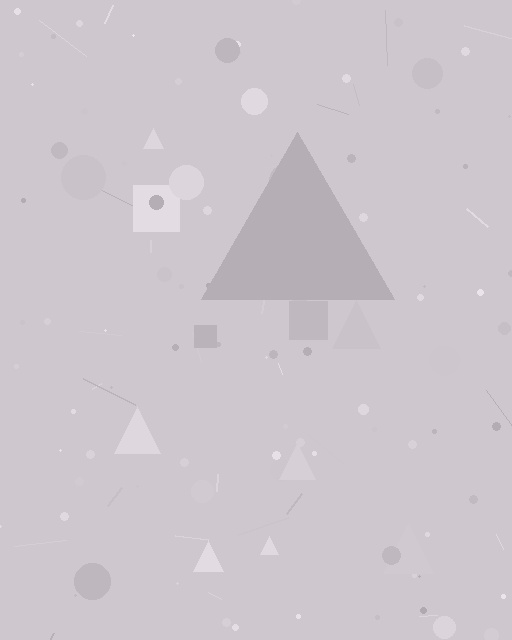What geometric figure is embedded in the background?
A triangle is embedded in the background.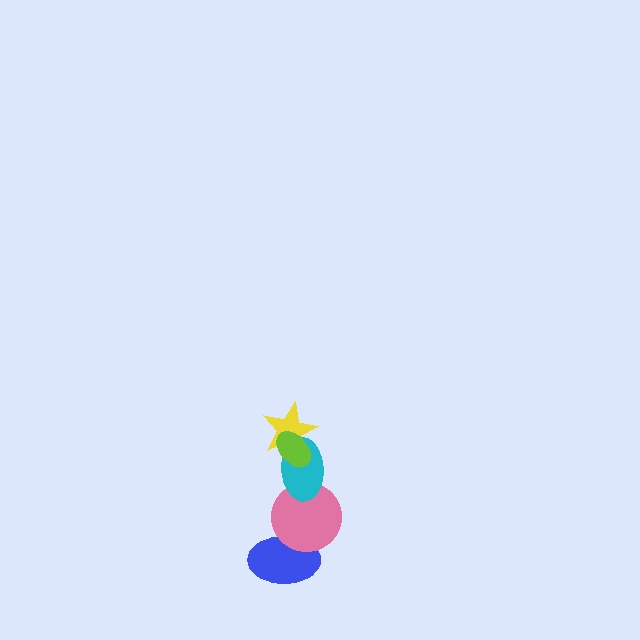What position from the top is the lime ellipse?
The lime ellipse is 1st from the top.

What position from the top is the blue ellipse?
The blue ellipse is 5th from the top.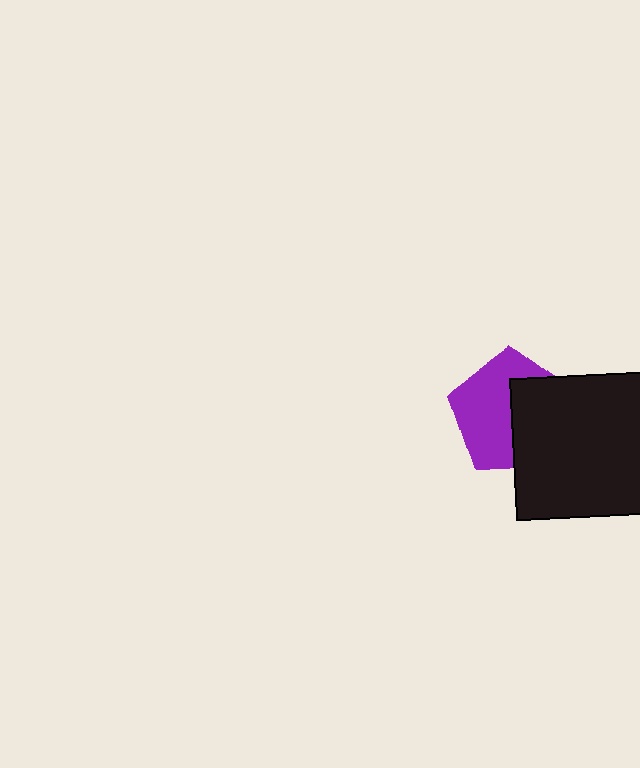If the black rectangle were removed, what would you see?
You would see the complete purple pentagon.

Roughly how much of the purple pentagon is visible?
About half of it is visible (roughly 55%).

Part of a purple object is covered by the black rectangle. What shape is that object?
It is a pentagon.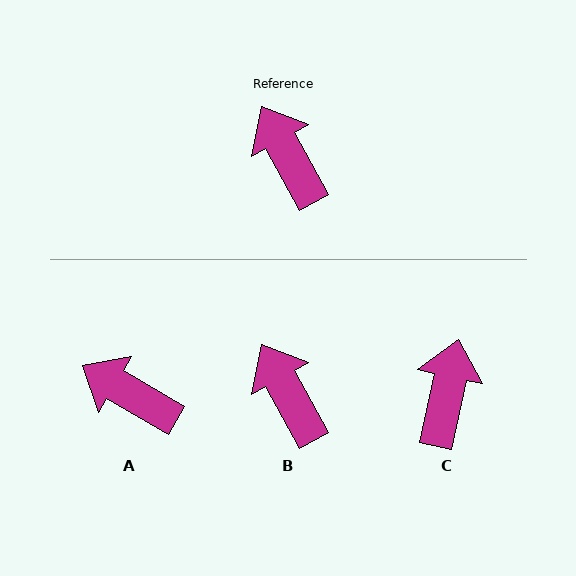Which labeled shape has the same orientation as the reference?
B.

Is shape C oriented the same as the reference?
No, it is off by about 41 degrees.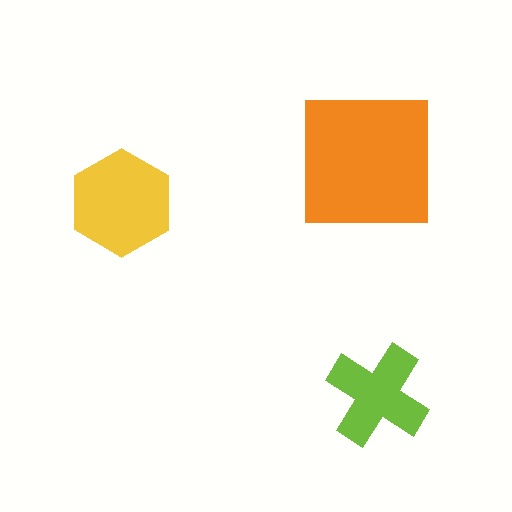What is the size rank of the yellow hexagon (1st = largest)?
2nd.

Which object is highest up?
The orange square is topmost.